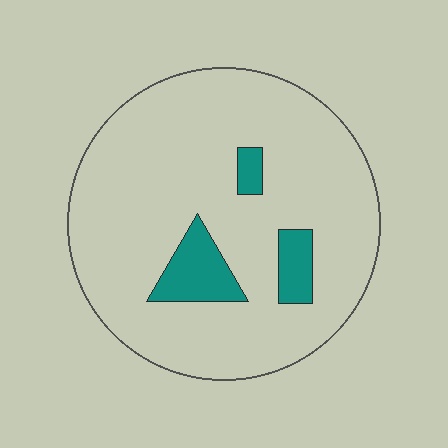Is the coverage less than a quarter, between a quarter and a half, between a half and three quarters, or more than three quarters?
Less than a quarter.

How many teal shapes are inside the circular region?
3.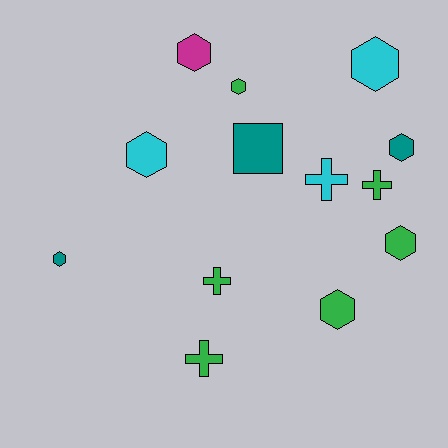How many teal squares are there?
There is 1 teal square.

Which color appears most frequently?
Green, with 6 objects.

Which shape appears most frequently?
Hexagon, with 8 objects.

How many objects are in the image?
There are 13 objects.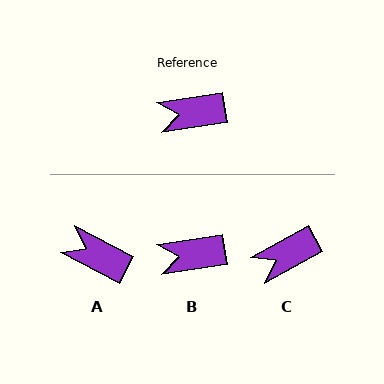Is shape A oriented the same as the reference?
No, it is off by about 36 degrees.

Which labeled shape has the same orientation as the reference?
B.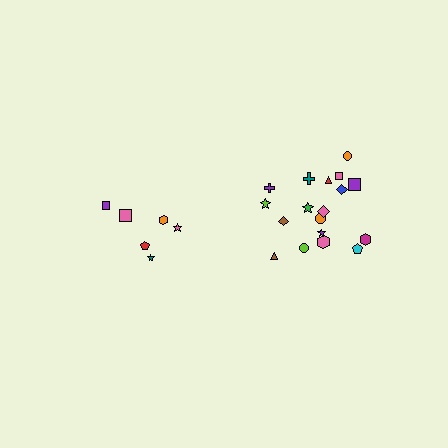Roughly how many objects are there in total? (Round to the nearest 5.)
Roughly 25 objects in total.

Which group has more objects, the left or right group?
The right group.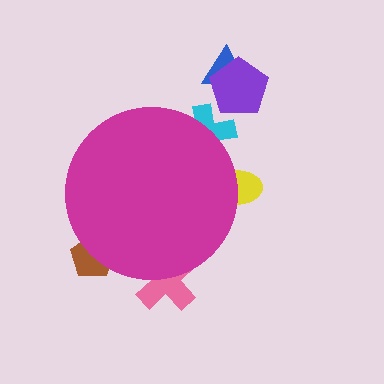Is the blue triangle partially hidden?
No, the blue triangle is fully visible.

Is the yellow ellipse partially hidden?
Yes, the yellow ellipse is partially hidden behind the magenta circle.